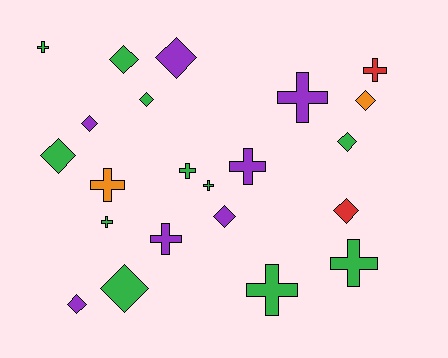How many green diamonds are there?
There are 5 green diamonds.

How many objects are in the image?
There are 22 objects.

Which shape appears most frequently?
Diamond, with 11 objects.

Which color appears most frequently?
Green, with 11 objects.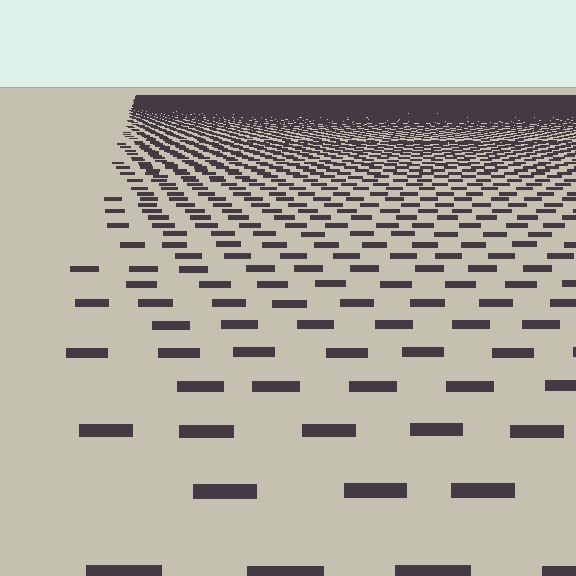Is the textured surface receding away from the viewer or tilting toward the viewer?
The surface is receding away from the viewer. Texture elements get smaller and denser toward the top.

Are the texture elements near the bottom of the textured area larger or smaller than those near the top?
Larger. Near the bottom, elements are closer to the viewer and appear at a bigger on-screen size.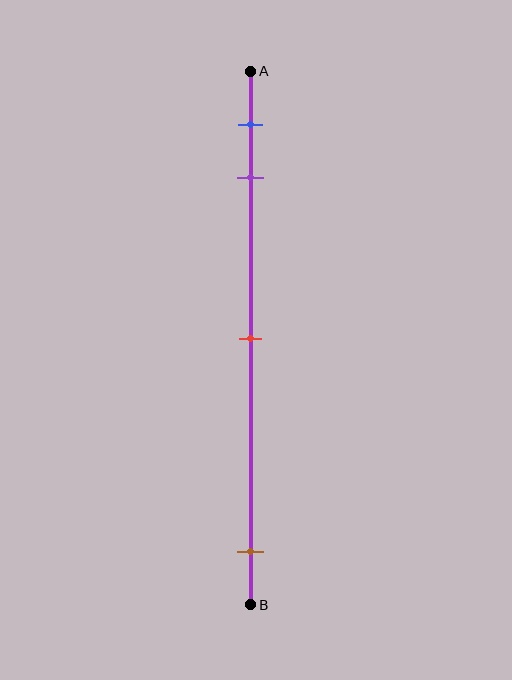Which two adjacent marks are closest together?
The blue and purple marks are the closest adjacent pair.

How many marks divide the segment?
There are 4 marks dividing the segment.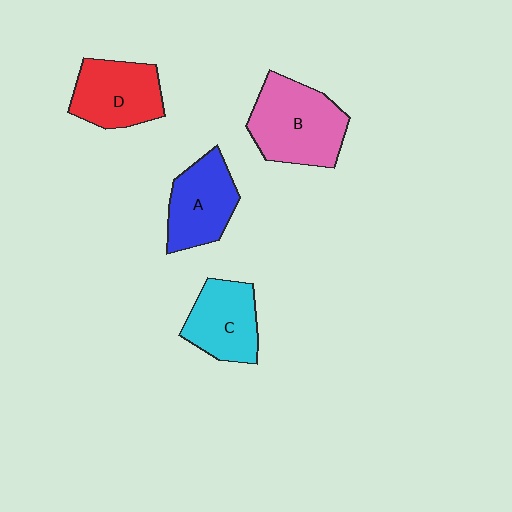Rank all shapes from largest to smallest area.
From largest to smallest: B (pink), D (red), A (blue), C (cyan).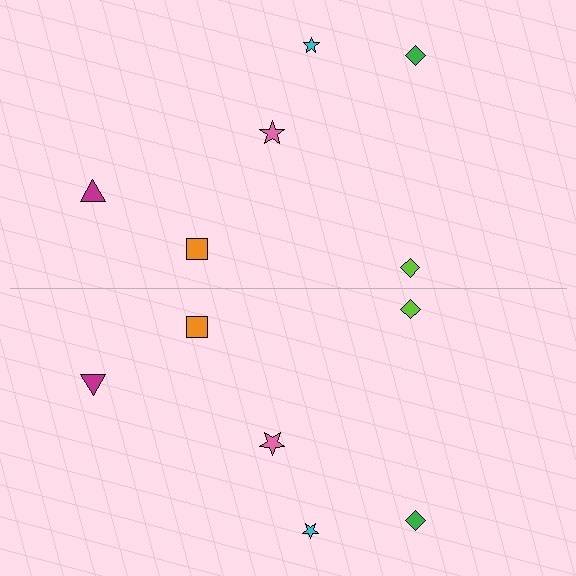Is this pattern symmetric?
Yes, this pattern has bilateral (reflection) symmetry.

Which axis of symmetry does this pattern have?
The pattern has a horizontal axis of symmetry running through the center of the image.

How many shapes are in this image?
There are 12 shapes in this image.